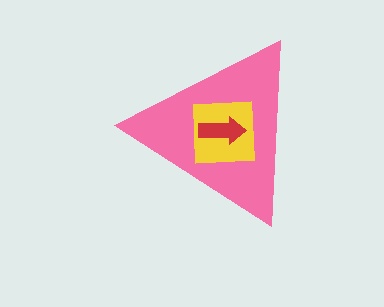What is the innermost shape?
The red arrow.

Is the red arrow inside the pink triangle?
Yes.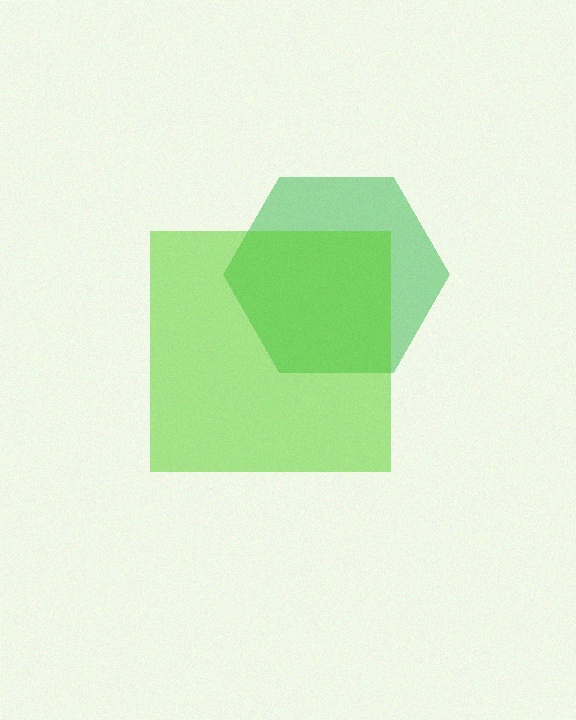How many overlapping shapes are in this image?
There are 2 overlapping shapes in the image.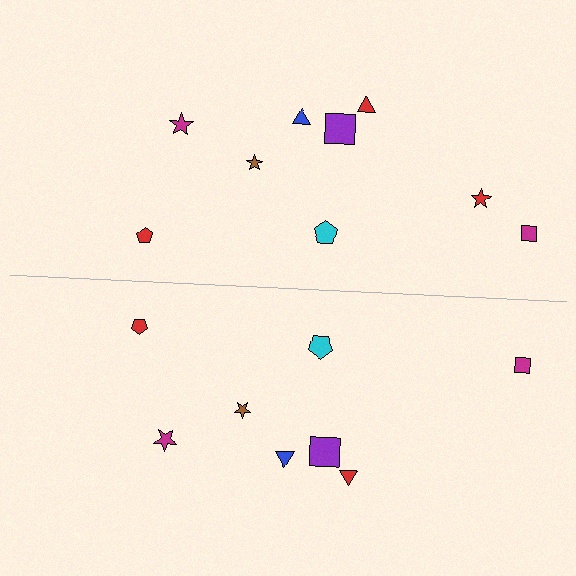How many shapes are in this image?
There are 17 shapes in this image.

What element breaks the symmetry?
A red star is missing from the bottom side.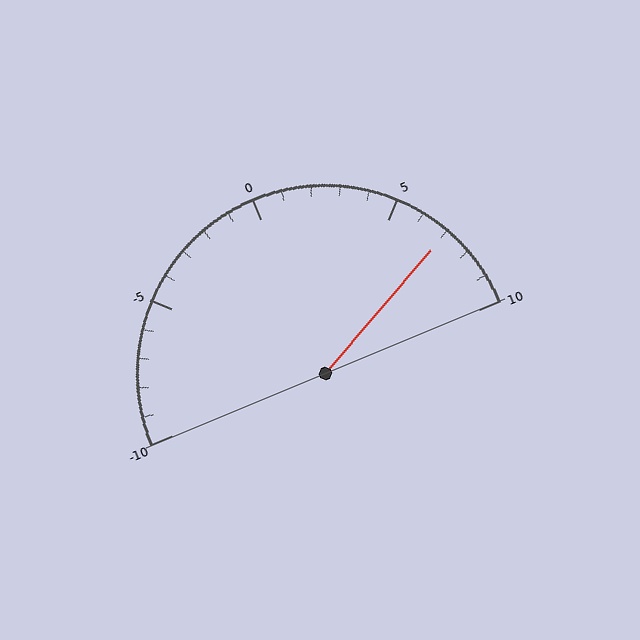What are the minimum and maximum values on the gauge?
The gauge ranges from -10 to 10.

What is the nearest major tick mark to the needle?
The nearest major tick mark is 5.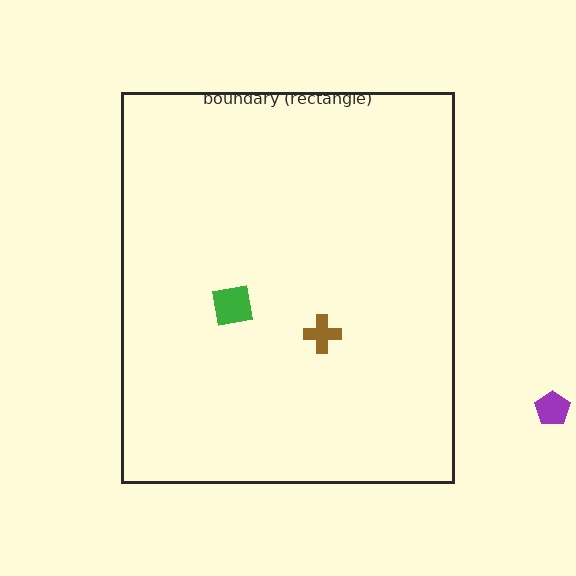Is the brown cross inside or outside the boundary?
Inside.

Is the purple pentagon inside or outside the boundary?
Outside.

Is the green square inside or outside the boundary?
Inside.